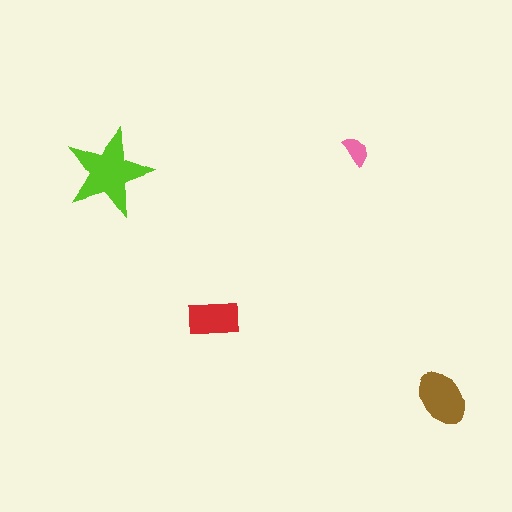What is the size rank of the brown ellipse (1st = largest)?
2nd.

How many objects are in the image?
There are 4 objects in the image.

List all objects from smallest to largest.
The pink semicircle, the red rectangle, the brown ellipse, the lime star.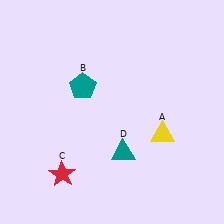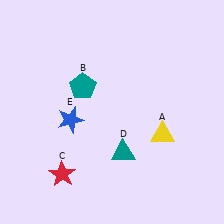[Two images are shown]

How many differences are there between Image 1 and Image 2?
There is 1 difference between the two images.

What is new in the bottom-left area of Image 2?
A blue star (E) was added in the bottom-left area of Image 2.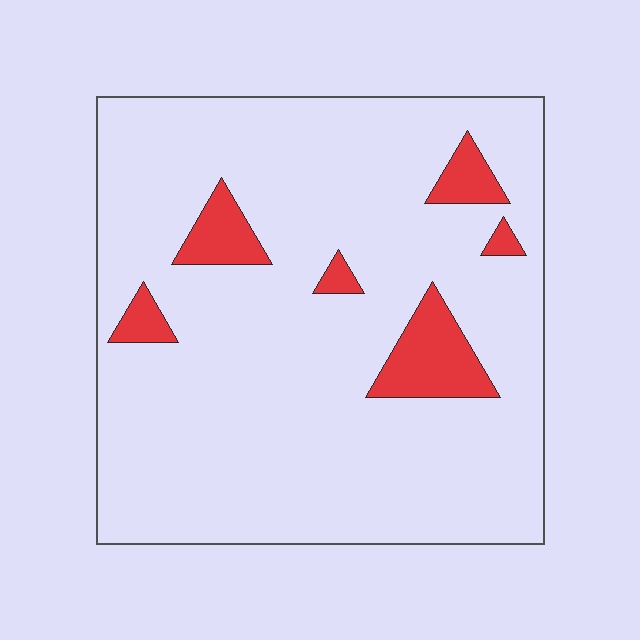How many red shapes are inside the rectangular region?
6.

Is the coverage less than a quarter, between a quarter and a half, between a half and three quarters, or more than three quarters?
Less than a quarter.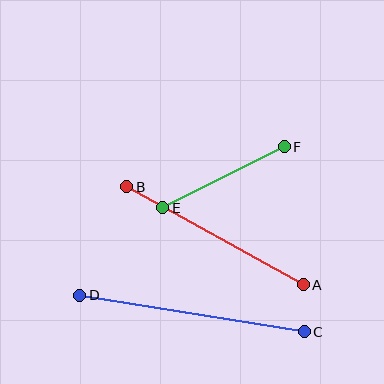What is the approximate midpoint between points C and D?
The midpoint is at approximately (192, 314) pixels.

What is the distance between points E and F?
The distance is approximately 136 pixels.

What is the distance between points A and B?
The distance is approximately 202 pixels.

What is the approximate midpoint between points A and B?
The midpoint is at approximately (215, 236) pixels.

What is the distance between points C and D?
The distance is approximately 227 pixels.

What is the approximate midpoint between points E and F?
The midpoint is at approximately (223, 177) pixels.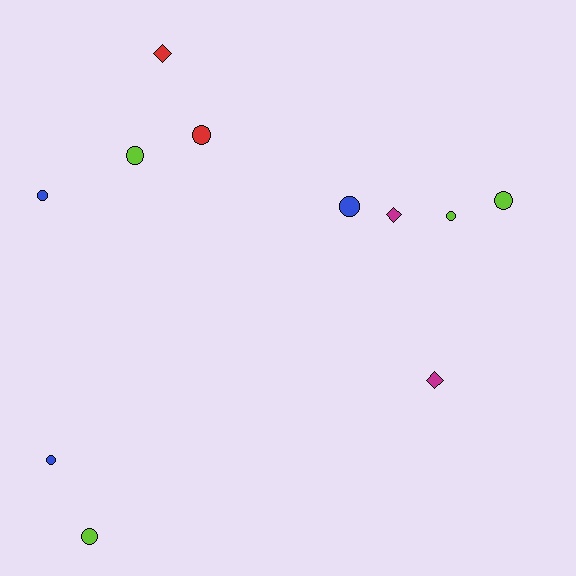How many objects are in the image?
There are 11 objects.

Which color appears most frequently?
Lime, with 4 objects.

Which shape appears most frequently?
Circle, with 8 objects.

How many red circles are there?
There is 1 red circle.